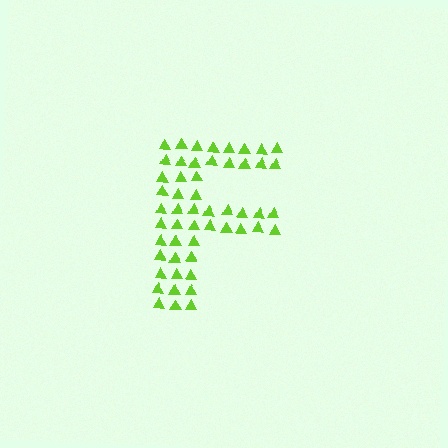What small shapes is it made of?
It is made of small triangles.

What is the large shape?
The large shape is the letter F.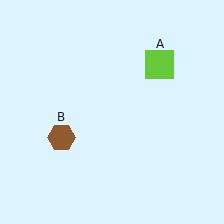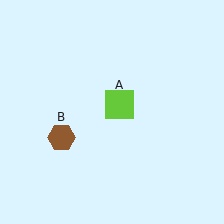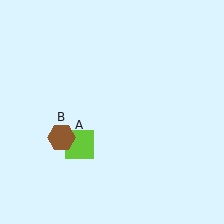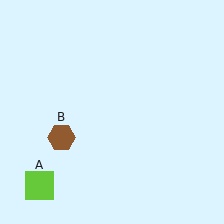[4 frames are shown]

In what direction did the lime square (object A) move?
The lime square (object A) moved down and to the left.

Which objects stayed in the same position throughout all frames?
Brown hexagon (object B) remained stationary.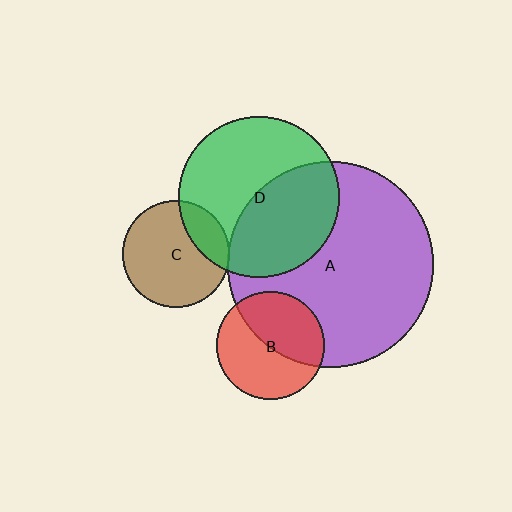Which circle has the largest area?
Circle A (purple).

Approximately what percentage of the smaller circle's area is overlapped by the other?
Approximately 20%.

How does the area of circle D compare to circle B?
Approximately 2.2 times.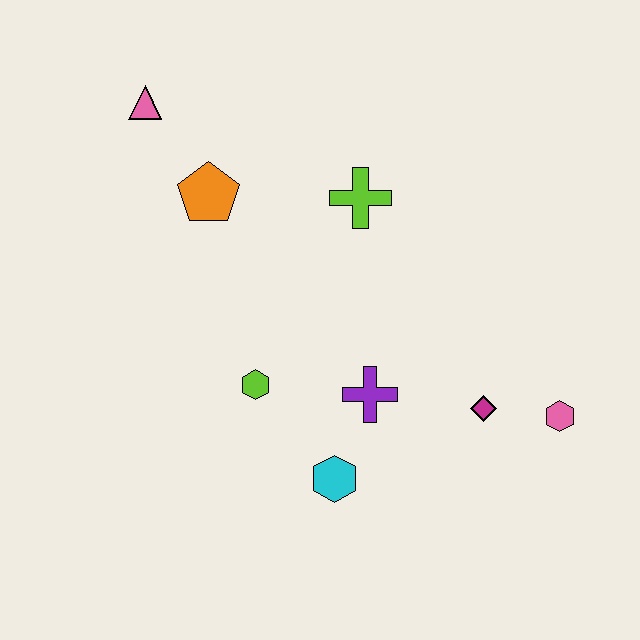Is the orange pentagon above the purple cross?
Yes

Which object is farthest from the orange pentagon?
The pink hexagon is farthest from the orange pentagon.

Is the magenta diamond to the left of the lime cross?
No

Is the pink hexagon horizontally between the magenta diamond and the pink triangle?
No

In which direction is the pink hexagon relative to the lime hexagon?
The pink hexagon is to the right of the lime hexagon.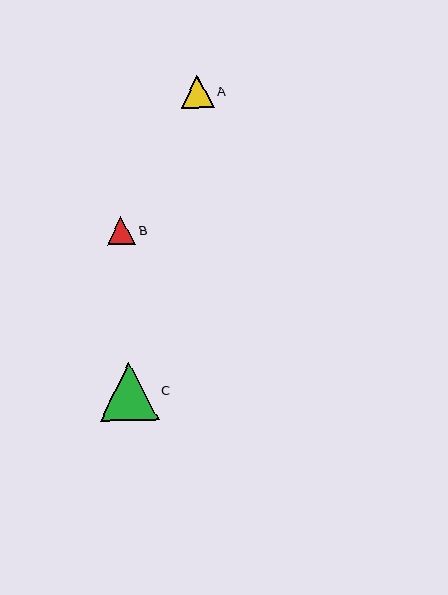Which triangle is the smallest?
Triangle B is the smallest with a size of approximately 28 pixels.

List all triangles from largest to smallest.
From largest to smallest: C, A, B.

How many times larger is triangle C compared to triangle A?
Triangle C is approximately 1.8 times the size of triangle A.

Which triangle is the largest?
Triangle C is the largest with a size of approximately 59 pixels.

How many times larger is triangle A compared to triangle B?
Triangle A is approximately 1.2 times the size of triangle B.